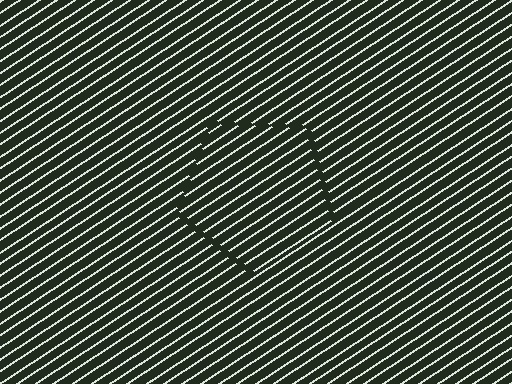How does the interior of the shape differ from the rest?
The interior of the shape contains the same grating, shifted by half a period — the contour is defined by the phase discontinuity where line-ends from the inner and outer gratings abut.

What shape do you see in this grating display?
An illusory pentagon. The interior of the shape contains the same grating, shifted by half a period — the contour is defined by the phase discontinuity where line-ends from the inner and outer gratings abut.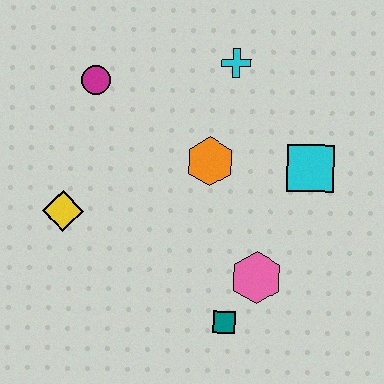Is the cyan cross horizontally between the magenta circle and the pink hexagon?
Yes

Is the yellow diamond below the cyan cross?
Yes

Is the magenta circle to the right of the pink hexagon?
No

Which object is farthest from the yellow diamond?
The cyan square is farthest from the yellow diamond.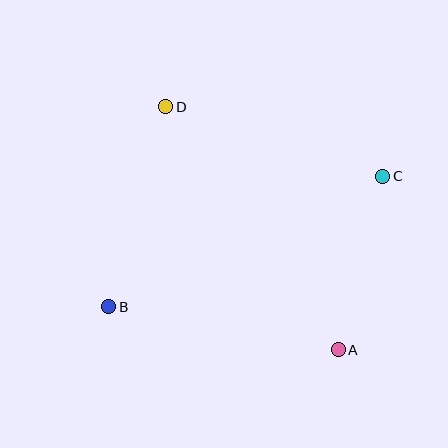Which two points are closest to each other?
Points A and C are closest to each other.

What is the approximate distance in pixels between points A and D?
The distance between A and D is approximately 298 pixels.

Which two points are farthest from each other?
Points B and C are farthest from each other.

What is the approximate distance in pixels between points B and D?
The distance between B and D is approximately 208 pixels.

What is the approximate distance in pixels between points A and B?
The distance between A and B is approximately 234 pixels.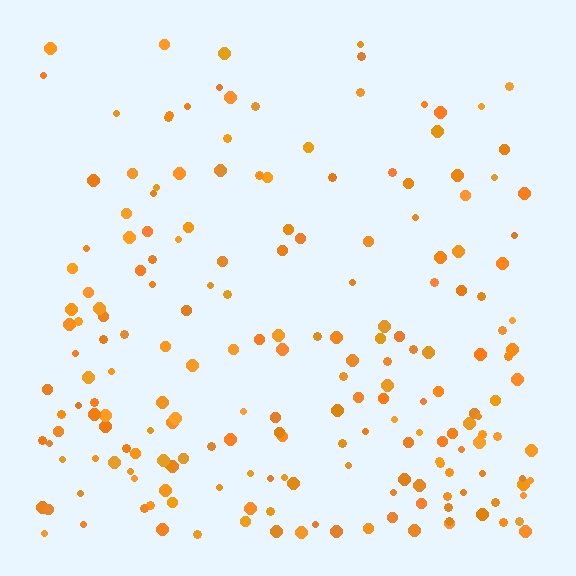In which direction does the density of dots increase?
From top to bottom, with the bottom side densest.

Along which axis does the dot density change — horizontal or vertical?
Vertical.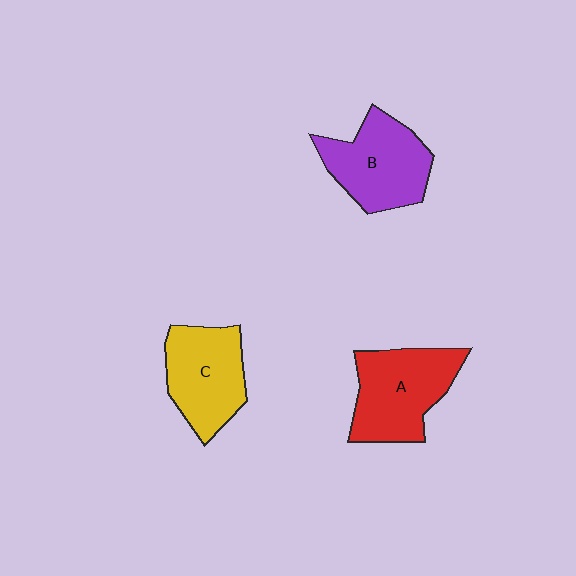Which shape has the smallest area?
Shape C (yellow).